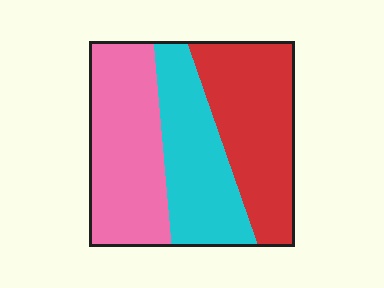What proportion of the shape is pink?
Pink takes up about three eighths (3/8) of the shape.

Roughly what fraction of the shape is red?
Red covers about 35% of the shape.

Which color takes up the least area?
Cyan, at roughly 30%.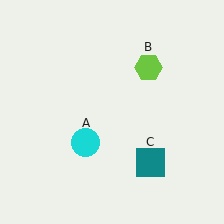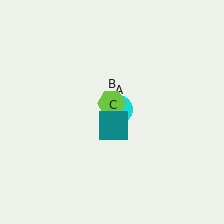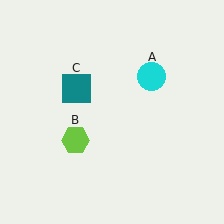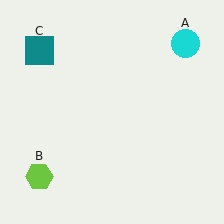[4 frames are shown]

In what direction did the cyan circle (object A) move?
The cyan circle (object A) moved up and to the right.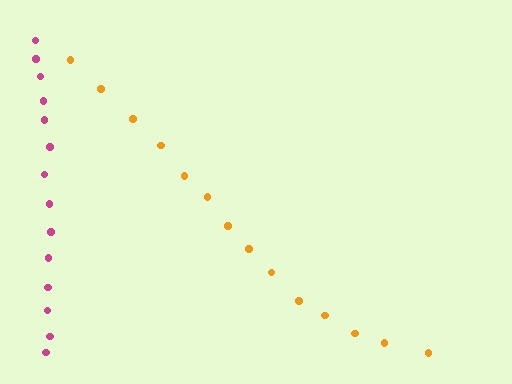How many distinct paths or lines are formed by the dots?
There are 2 distinct paths.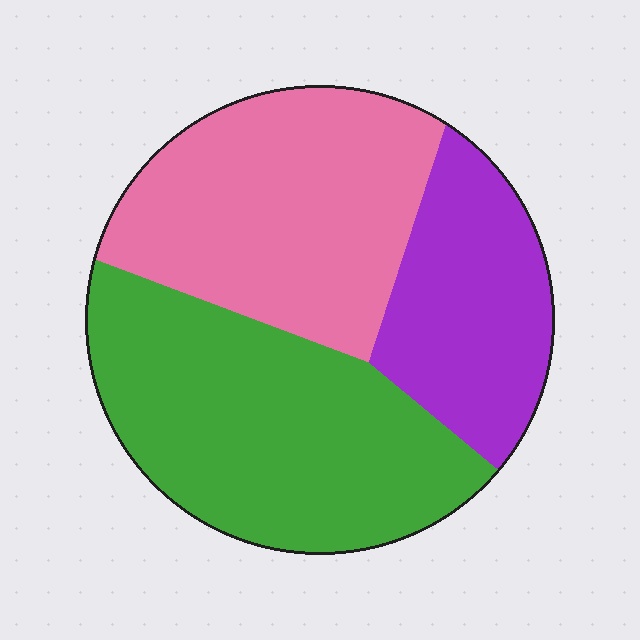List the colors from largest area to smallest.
From largest to smallest: green, pink, purple.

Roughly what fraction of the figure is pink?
Pink covers 36% of the figure.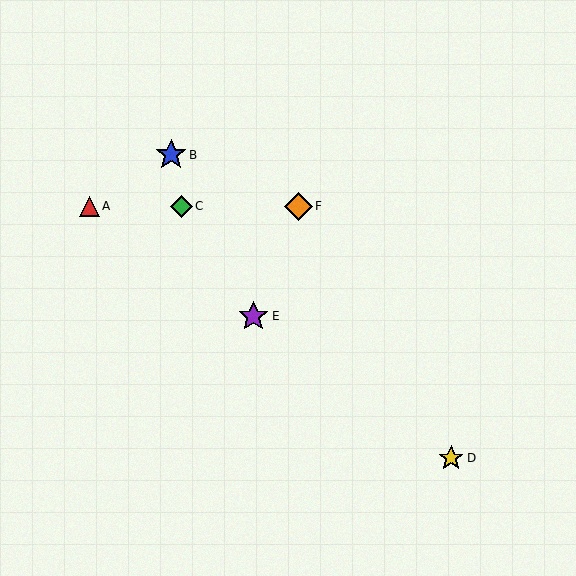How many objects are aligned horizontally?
3 objects (A, C, F) are aligned horizontally.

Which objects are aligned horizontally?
Objects A, C, F are aligned horizontally.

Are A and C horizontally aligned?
Yes, both are at y≈206.